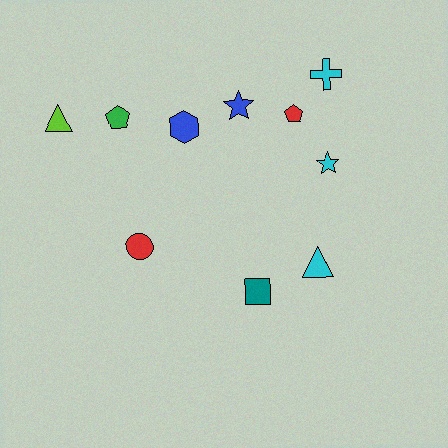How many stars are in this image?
There are 2 stars.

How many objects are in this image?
There are 10 objects.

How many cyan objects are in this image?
There are 3 cyan objects.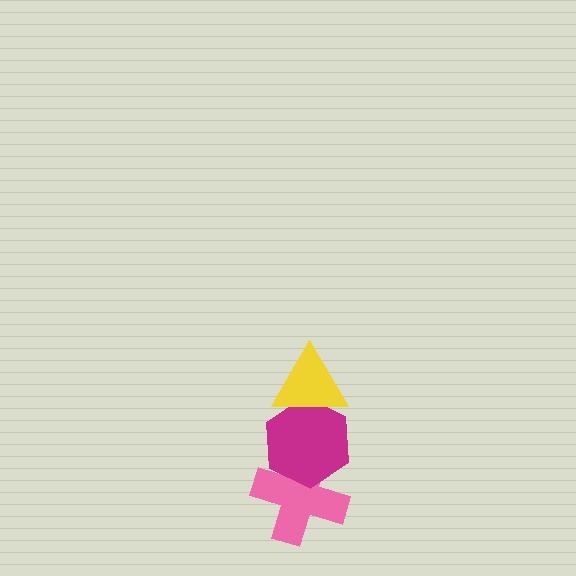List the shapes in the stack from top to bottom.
From top to bottom: the yellow triangle, the magenta hexagon, the pink cross.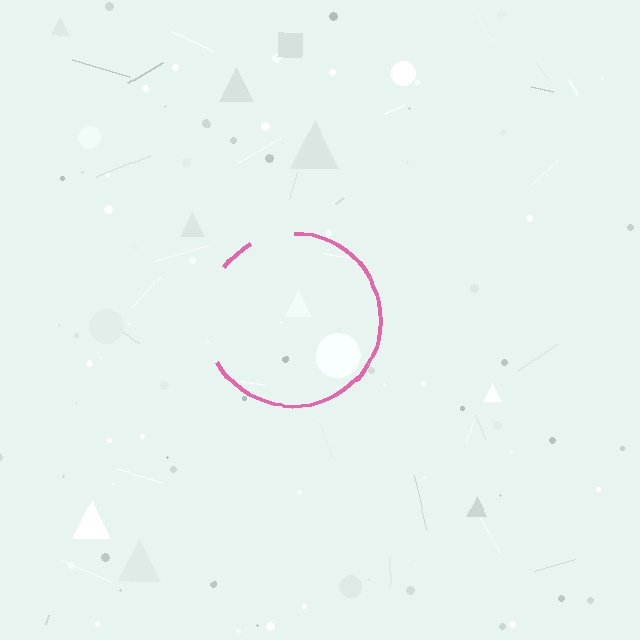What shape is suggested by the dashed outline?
The dashed outline suggests a circle.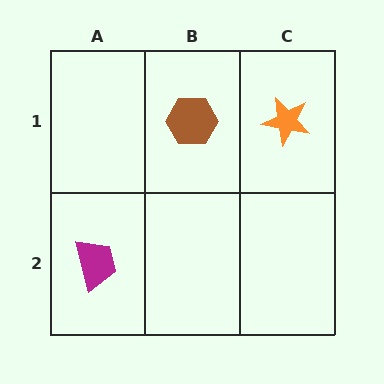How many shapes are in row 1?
2 shapes.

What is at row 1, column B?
A brown hexagon.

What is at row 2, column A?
A magenta trapezoid.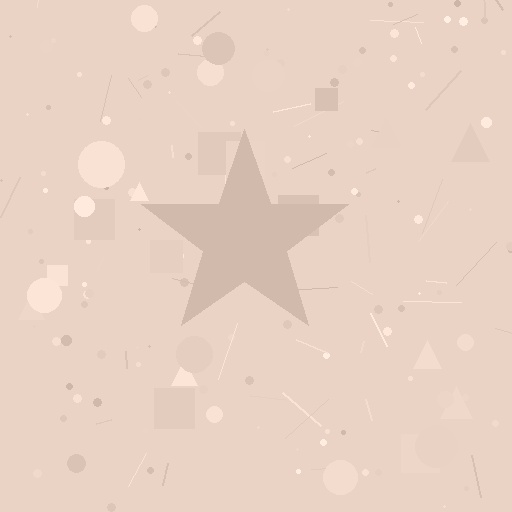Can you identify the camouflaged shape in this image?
The camouflaged shape is a star.